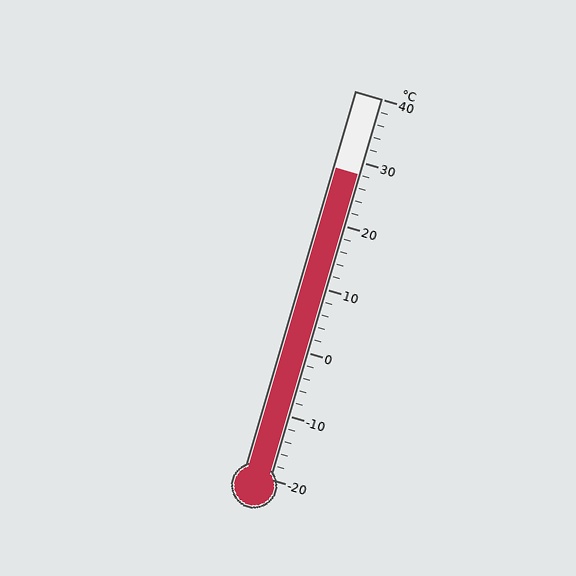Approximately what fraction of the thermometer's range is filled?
The thermometer is filled to approximately 80% of its range.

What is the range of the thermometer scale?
The thermometer scale ranges from -20°C to 40°C.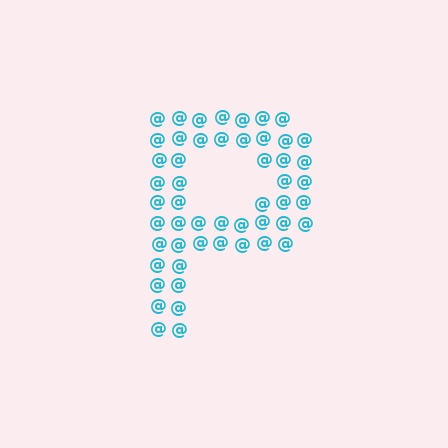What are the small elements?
The small elements are at signs.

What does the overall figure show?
The overall figure shows the letter P.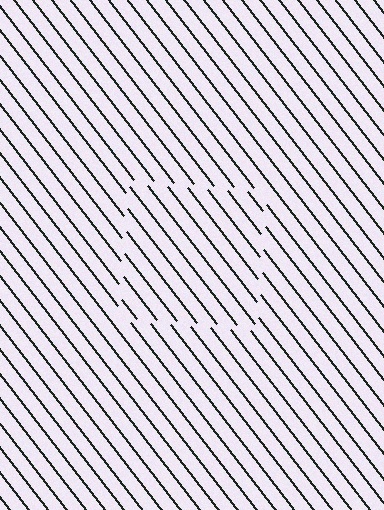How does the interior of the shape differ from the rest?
The interior of the shape contains the same grating, shifted by half a period — the contour is defined by the phase discontinuity where line-ends from the inner and outer gratings abut.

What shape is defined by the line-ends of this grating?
An illusory square. The interior of the shape contains the same grating, shifted by half a period — the contour is defined by the phase discontinuity where line-ends from the inner and outer gratings abut.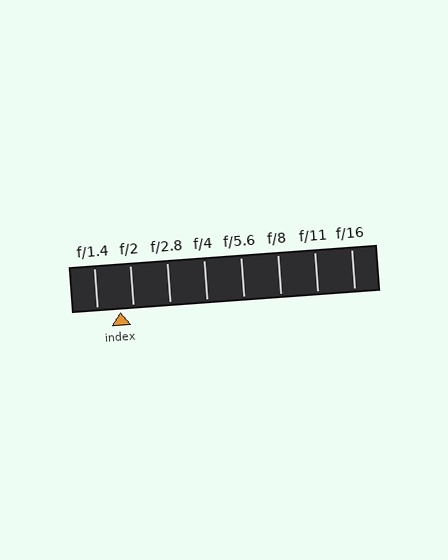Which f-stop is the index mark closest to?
The index mark is closest to f/2.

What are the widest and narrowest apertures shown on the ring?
The widest aperture shown is f/1.4 and the narrowest is f/16.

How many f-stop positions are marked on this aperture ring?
There are 8 f-stop positions marked.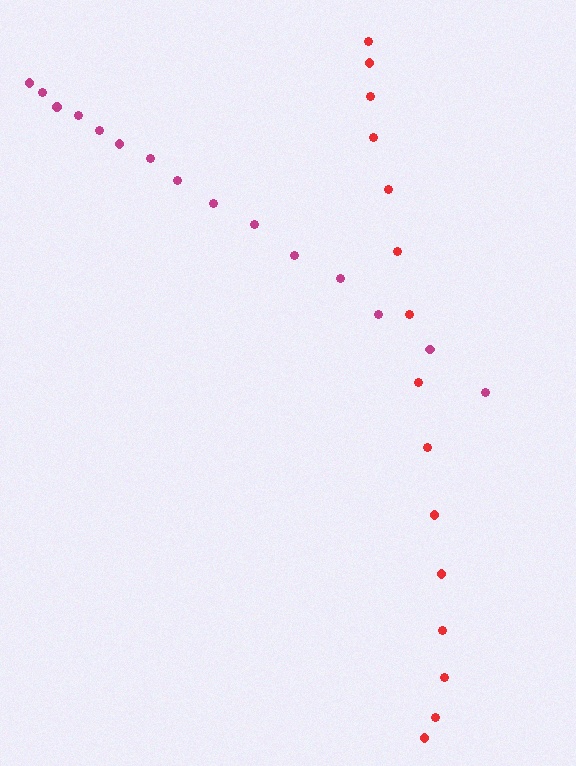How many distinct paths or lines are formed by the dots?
There are 2 distinct paths.